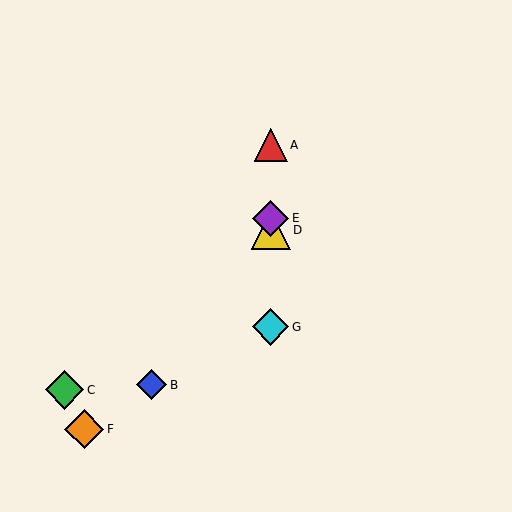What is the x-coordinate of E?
Object E is at x≈271.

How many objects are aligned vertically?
4 objects (A, D, E, G) are aligned vertically.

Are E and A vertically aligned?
Yes, both are at x≈271.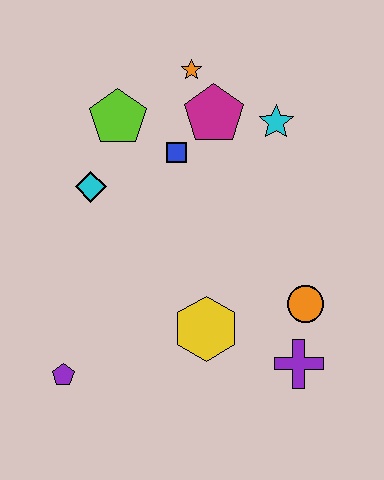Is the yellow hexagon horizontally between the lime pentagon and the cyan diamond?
No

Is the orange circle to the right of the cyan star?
Yes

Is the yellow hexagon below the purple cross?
No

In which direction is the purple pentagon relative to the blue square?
The purple pentagon is below the blue square.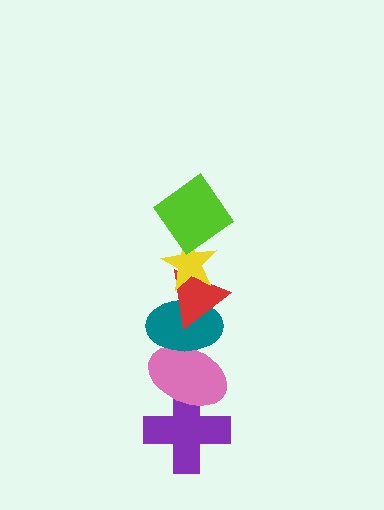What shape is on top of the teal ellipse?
The red triangle is on top of the teal ellipse.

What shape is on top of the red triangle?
The yellow star is on top of the red triangle.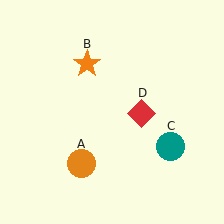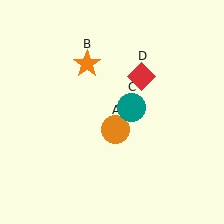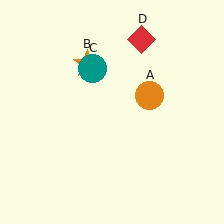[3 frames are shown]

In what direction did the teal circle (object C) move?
The teal circle (object C) moved up and to the left.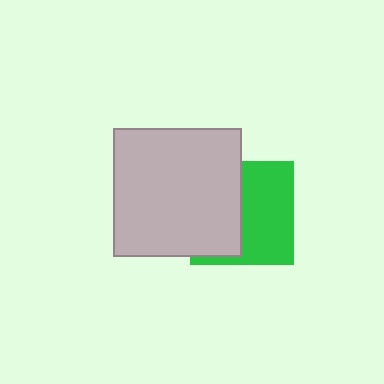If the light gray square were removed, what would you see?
You would see the complete green square.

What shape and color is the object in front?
The object in front is a light gray square.